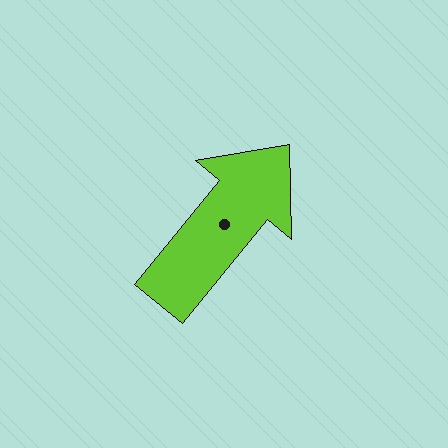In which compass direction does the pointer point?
Northeast.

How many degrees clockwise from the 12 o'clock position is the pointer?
Approximately 39 degrees.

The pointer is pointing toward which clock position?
Roughly 1 o'clock.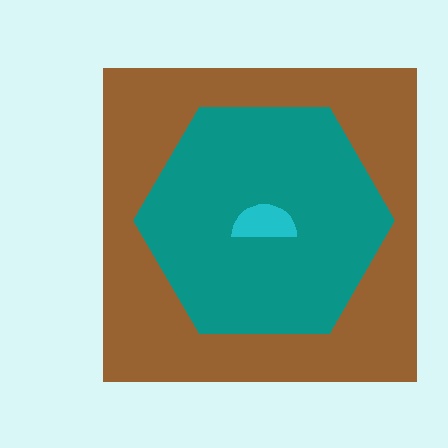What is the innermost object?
The cyan semicircle.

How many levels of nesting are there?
3.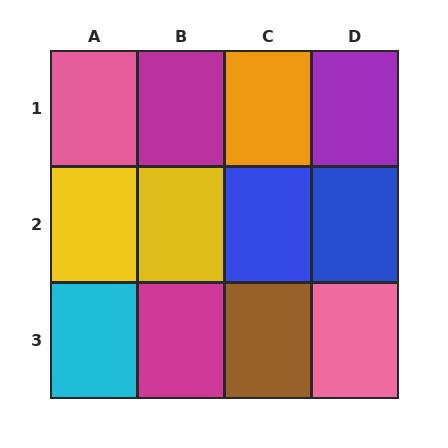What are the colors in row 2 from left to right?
Yellow, yellow, blue, blue.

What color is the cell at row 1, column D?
Purple.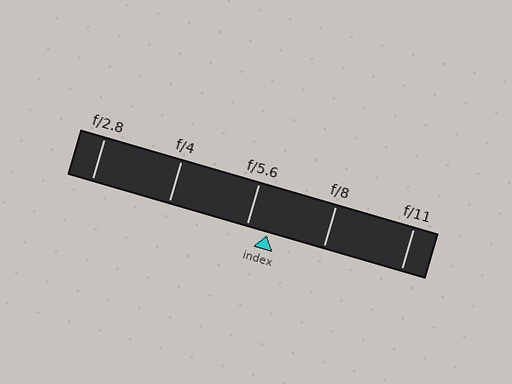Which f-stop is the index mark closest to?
The index mark is closest to f/5.6.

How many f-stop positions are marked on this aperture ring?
There are 5 f-stop positions marked.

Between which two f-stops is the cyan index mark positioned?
The index mark is between f/5.6 and f/8.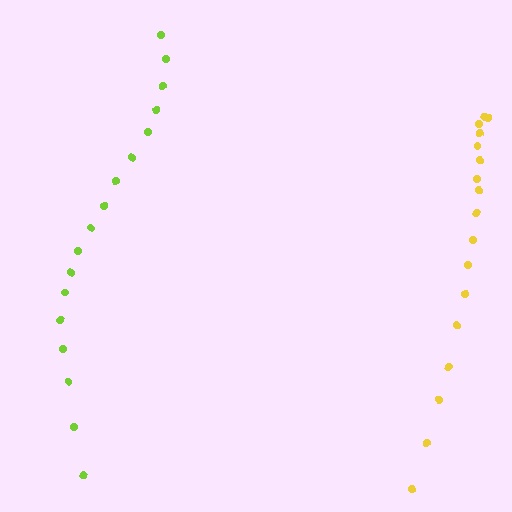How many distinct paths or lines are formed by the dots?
There are 2 distinct paths.